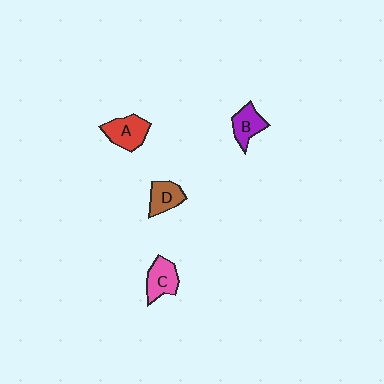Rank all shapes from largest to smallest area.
From largest to smallest: A (red), C (pink), B (purple), D (brown).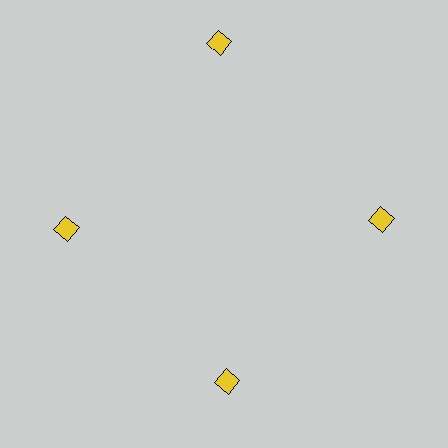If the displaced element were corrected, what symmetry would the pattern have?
It would have 4-fold rotational symmetry — the pattern would map onto itself every 90 degrees.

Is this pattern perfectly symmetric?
No. The 4 yellow diamonds are arranged in a ring, but one element near the 12 o'clock position is pushed outward from the center, breaking the 4-fold rotational symmetry.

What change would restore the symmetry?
The symmetry would be restored by moving it inward, back onto the ring so that all 4 diamonds sit at equal angles and equal distance from the center.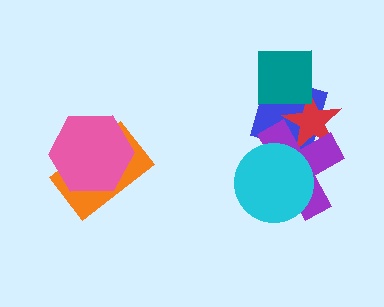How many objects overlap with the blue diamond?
4 objects overlap with the blue diamond.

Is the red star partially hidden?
Yes, it is partially covered by another shape.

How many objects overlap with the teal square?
2 objects overlap with the teal square.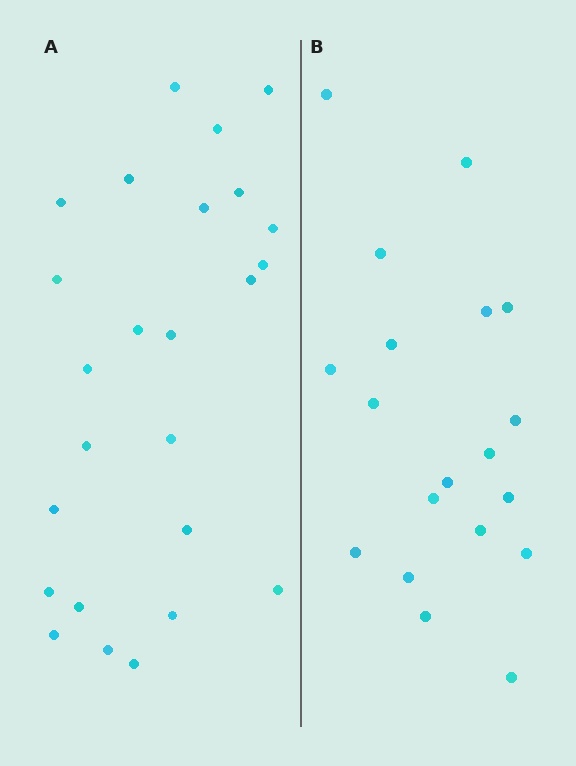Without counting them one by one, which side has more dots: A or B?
Region A (the left region) has more dots.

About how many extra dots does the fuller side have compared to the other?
Region A has about 6 more dots than region B.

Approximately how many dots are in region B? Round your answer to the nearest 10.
About 20 dots. (The exact count is 19, which rounds to 20.)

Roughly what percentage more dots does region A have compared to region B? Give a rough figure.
About 30% more.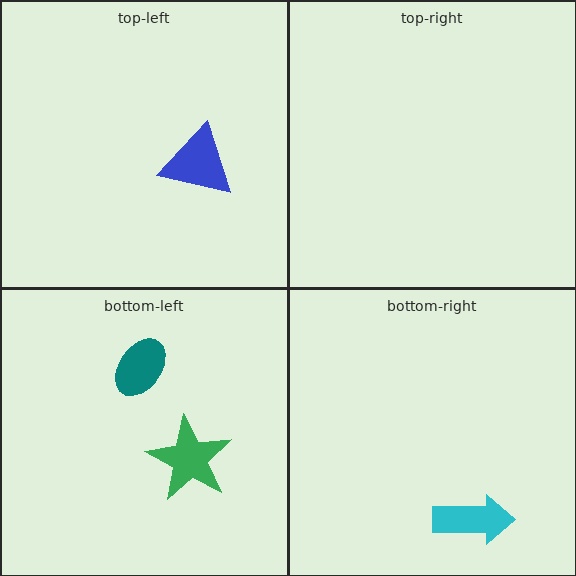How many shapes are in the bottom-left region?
2.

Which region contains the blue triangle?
The top-left region.